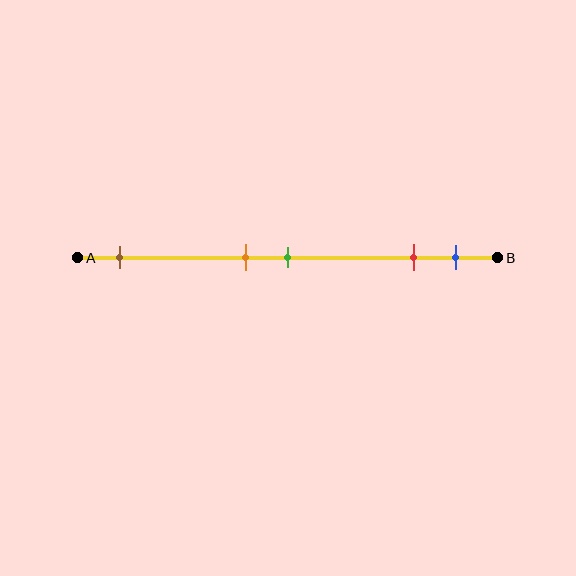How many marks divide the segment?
There are 5 marks dividing the segment.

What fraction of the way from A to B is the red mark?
The red mark is approximately 80% (0.8) of the way from A to B.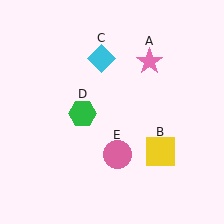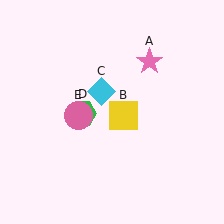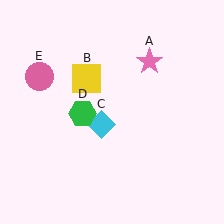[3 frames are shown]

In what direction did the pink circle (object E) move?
The pink circle (object E) moved up and to the left.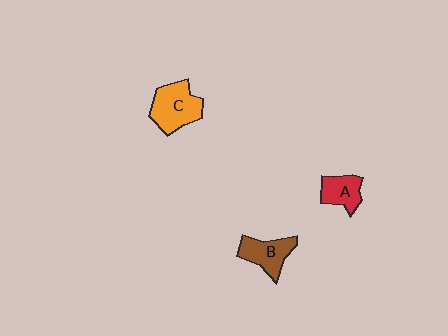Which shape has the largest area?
Shape C (orange).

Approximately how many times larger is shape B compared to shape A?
Approximately 1.2 times.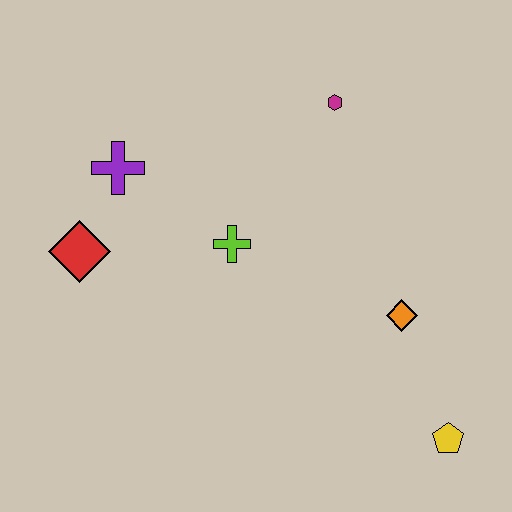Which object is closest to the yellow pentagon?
The orange diamond is closest to the yellow pentagon.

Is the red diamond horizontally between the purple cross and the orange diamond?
No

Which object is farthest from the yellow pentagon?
The purple cross is farthest from the yellow pentagon.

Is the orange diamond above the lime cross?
No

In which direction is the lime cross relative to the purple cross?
The lime cross is to the right of the purple cross.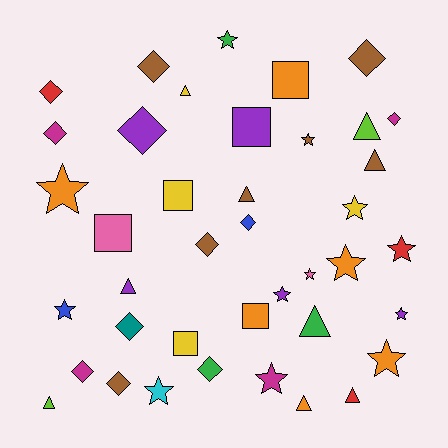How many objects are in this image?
There are 40 objects.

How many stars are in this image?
There are 13 stars.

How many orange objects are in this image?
There are 6 orange objects.